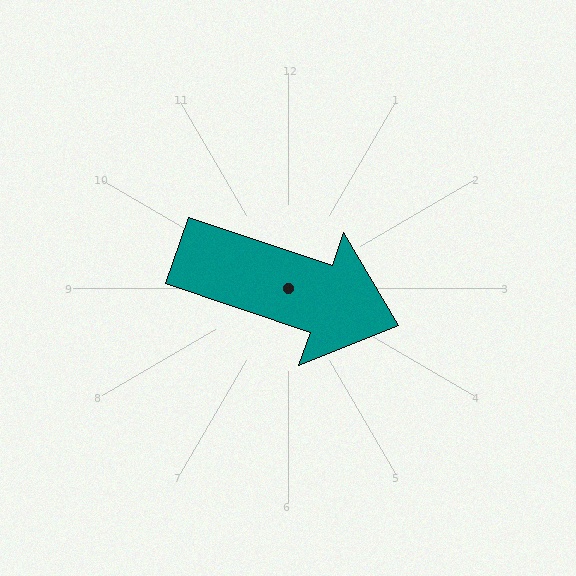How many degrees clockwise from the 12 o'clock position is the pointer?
Approximately 109 degrees.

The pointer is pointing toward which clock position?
Roughly 4 o'clock.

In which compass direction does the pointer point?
East.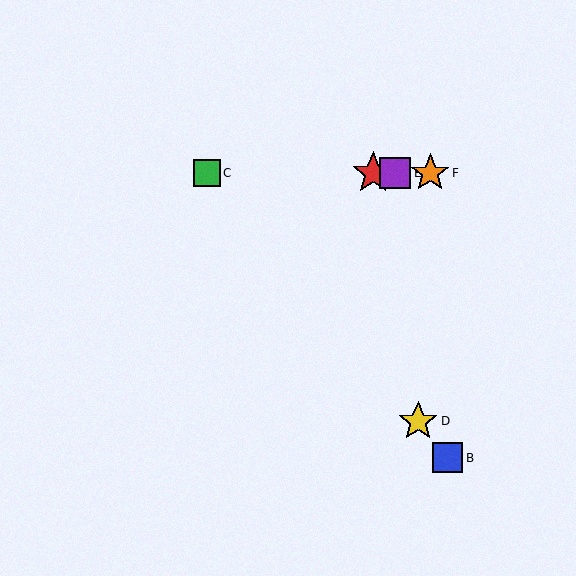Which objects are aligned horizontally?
Objects A, C, E, F are aligned horizontally.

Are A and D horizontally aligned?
No, A is at y≈173 and D is at y≈421.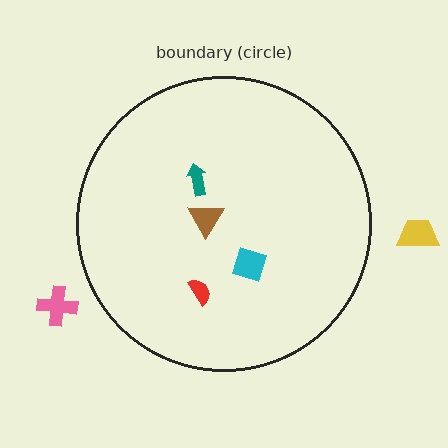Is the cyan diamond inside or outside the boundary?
Inside.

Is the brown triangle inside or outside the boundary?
Inside.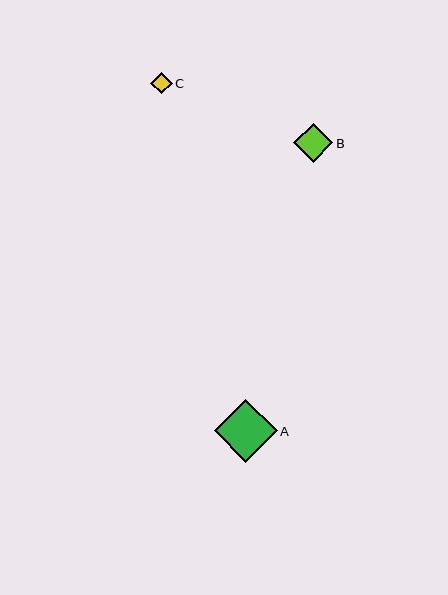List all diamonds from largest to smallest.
From largest to smallest: A, B, C.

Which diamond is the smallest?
Diamond C is the smallest with a size of approximately 21 pixels.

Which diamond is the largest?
Diamond A is the largest with a size of approximately 63 pixels.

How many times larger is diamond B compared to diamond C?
Diamond B is approximately 1.8 times the size of diamond C.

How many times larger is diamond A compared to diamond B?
Diamond A is approximately 1.6 times the size of diamond B.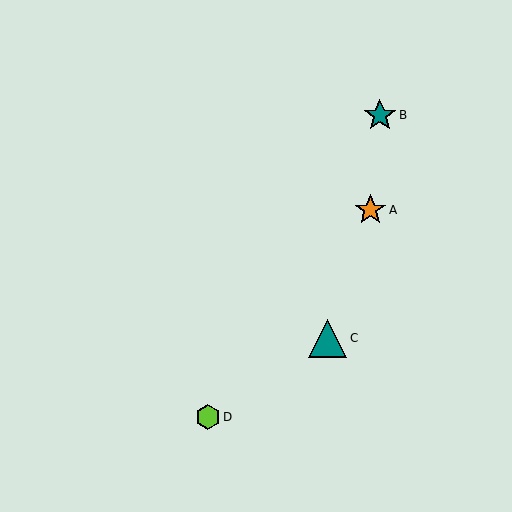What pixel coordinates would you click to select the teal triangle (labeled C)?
Click at (328, 338) to select the teal triangle C.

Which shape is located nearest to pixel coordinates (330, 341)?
The teal triangle (labeled C) at (328, 338) is nearest to that location.